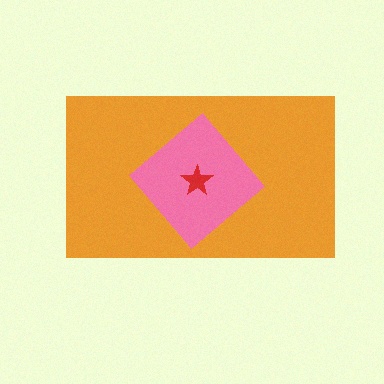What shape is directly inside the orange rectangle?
The pink diamond.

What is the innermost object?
The red star.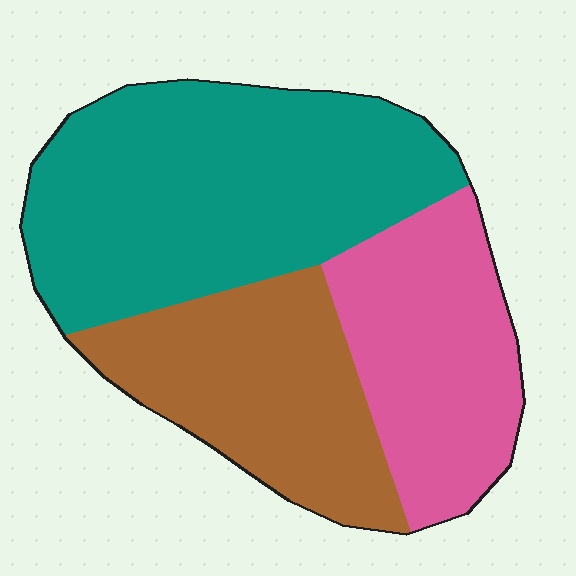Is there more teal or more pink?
Teal.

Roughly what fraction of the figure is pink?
Pink takes up about one quarter (1/4) of the figure.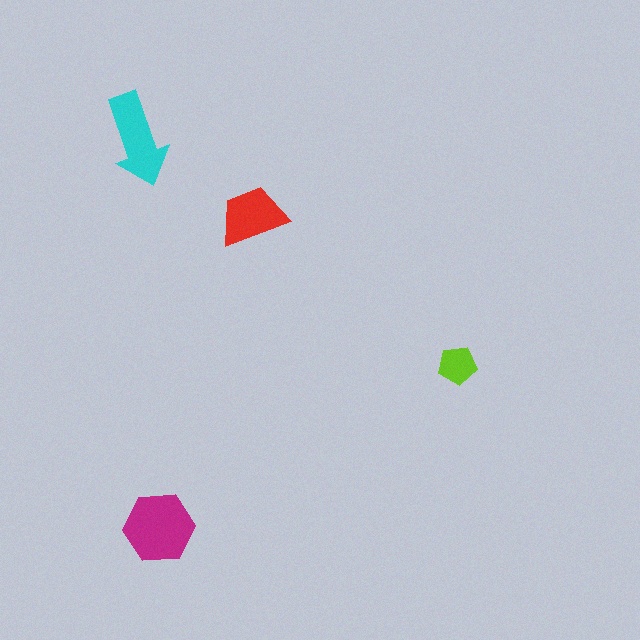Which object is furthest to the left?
The cyan arrow is leftmost.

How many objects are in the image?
There are 4 objects in the image.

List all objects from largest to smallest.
The magenta hexagon, the cyan arrow, the red trapezoid, the lime pentagon.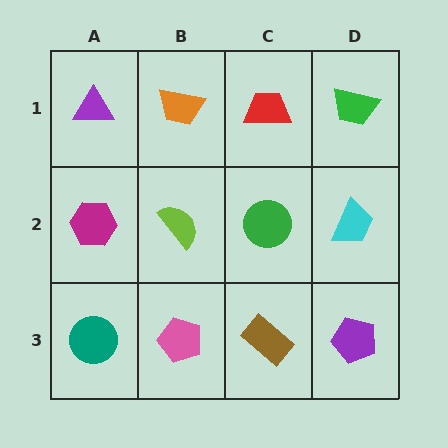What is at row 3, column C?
A brown rectangle.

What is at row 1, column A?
A purple triangle.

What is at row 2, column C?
A green circle.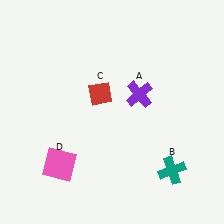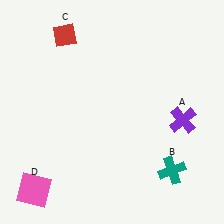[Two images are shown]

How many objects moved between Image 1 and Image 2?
3 objects moved between the two images.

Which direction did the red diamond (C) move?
The red diamond (C) moved up.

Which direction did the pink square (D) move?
The pink square (D) moved left.